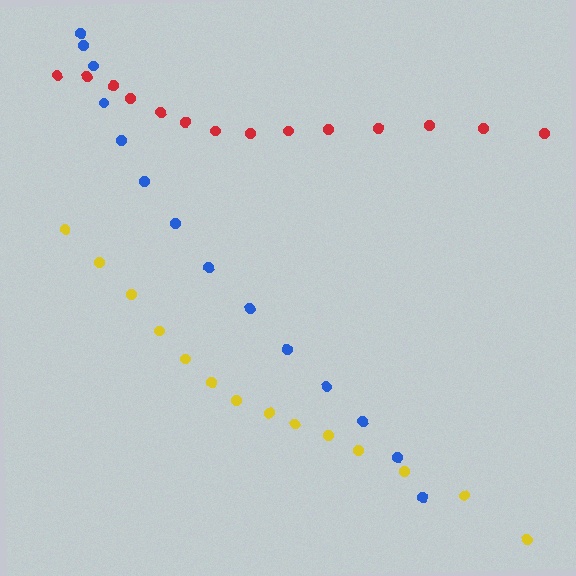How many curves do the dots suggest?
There are 3 distinct paths.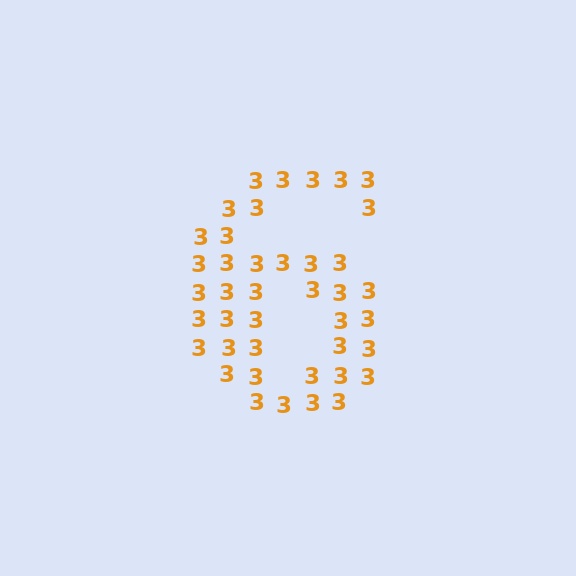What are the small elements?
The small elements are digit 3's.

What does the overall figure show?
The overall figure shows the digit 6.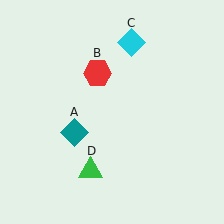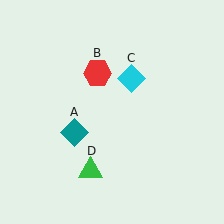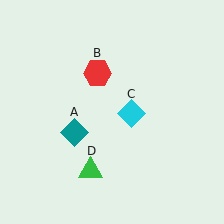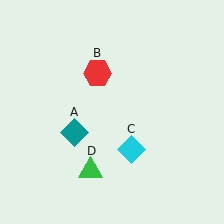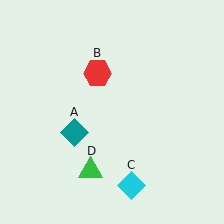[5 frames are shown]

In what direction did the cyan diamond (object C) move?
The cyan diamond (object C) moved down.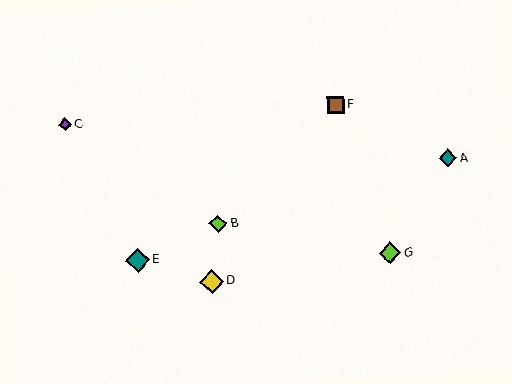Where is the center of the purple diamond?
The center of the purple diamond is at (65, 125).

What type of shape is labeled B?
Shape B is a lime diamond.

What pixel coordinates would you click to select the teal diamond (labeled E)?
Click at (138, 260) to select the teal diamond E.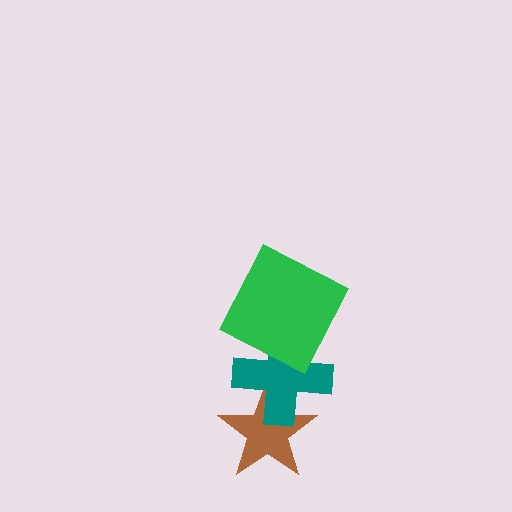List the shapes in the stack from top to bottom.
From top to bottom: the green square, the teal cross, the brown star.